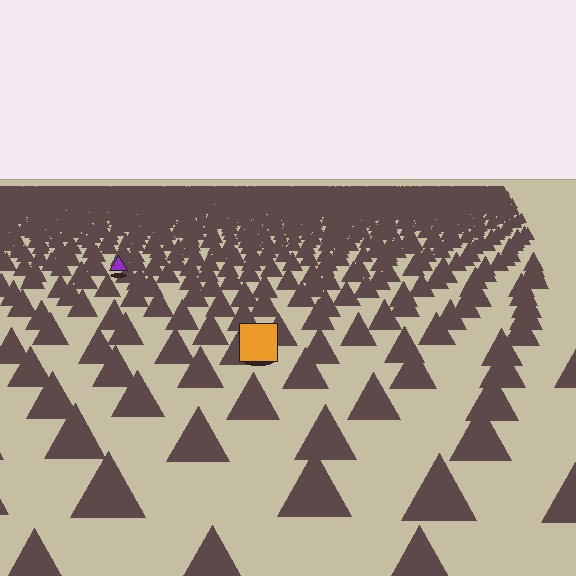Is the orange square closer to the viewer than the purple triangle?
Yes. The orange square is closer — you can tell from the texture gradient: the ground texture is coarser near it.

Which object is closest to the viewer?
The orange square is closest. The texture marks near it are larger and more spread out.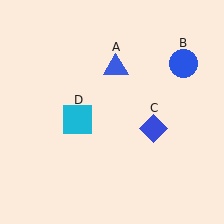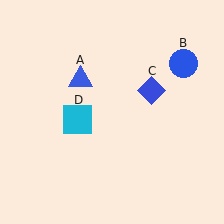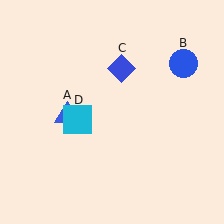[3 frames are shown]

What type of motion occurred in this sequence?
The blue triangle (object A), blue diamond (object C) rotated counterclockwise around the center of the scene.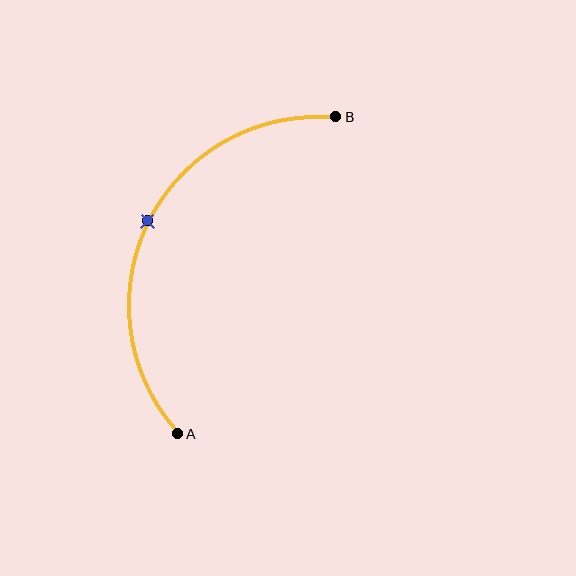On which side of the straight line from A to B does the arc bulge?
The arc bulges to the left of the straight line connecting A and B.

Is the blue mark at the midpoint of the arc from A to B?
Yes. The blue mark lies on the arc at equal arc-length from both A and B — it is the arc midpoint.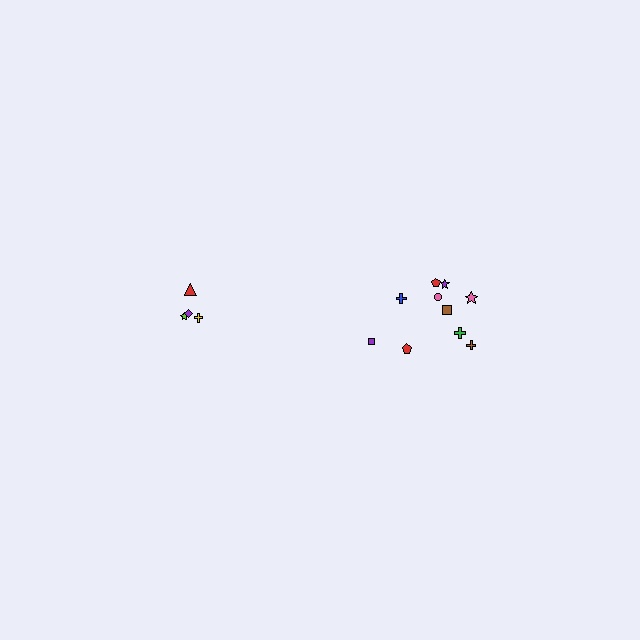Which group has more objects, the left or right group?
The right group.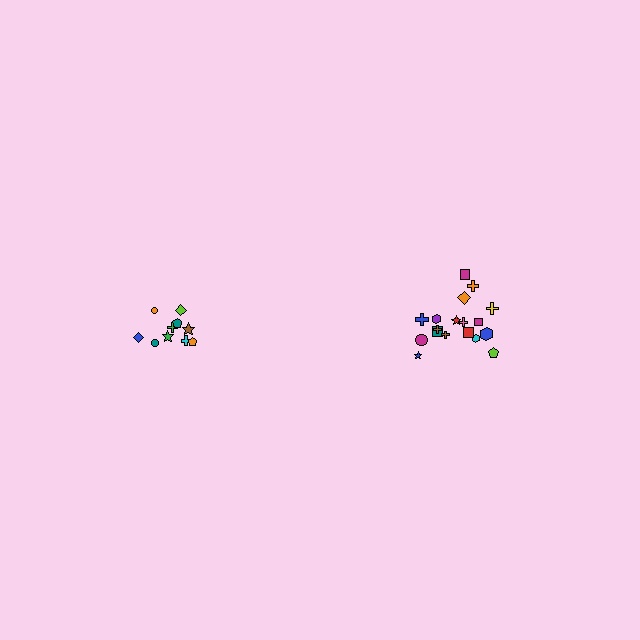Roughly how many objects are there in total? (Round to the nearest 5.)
Roughly 30 objects in total.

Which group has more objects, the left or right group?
The right group.